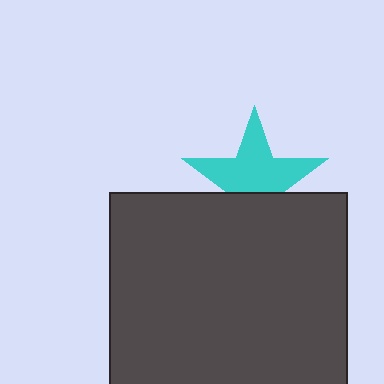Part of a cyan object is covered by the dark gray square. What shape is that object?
It is a star.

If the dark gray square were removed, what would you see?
You would see the complete cyan star.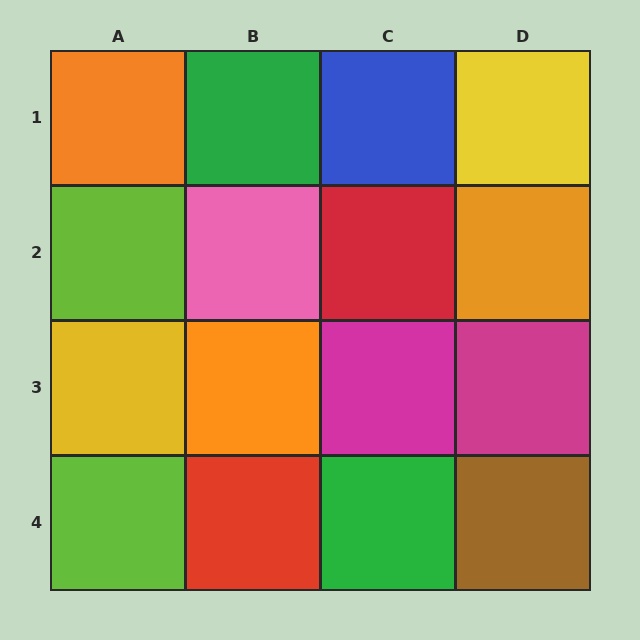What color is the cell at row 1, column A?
Orange.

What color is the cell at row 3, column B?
Orange.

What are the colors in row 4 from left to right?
Lime, red, green, brown.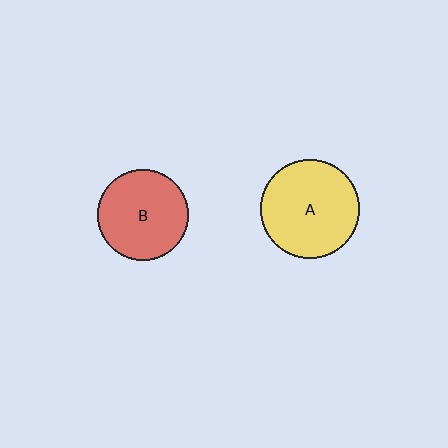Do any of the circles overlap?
No, none of the circles overlap.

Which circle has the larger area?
Circle A (yellow).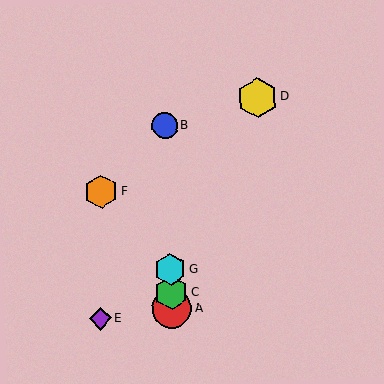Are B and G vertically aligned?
Yes, both are at x≈165.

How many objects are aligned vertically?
4 objects (A, B, C, G) are aligned vertically.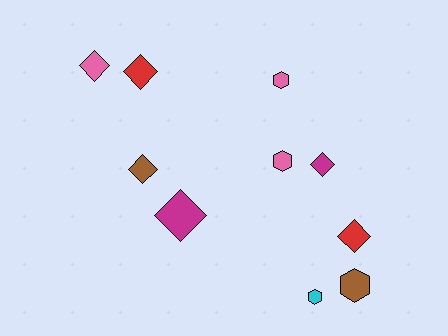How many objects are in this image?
There are 10 objects.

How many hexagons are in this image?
There are 4 hexagons.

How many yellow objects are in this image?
There are no yellow objects.